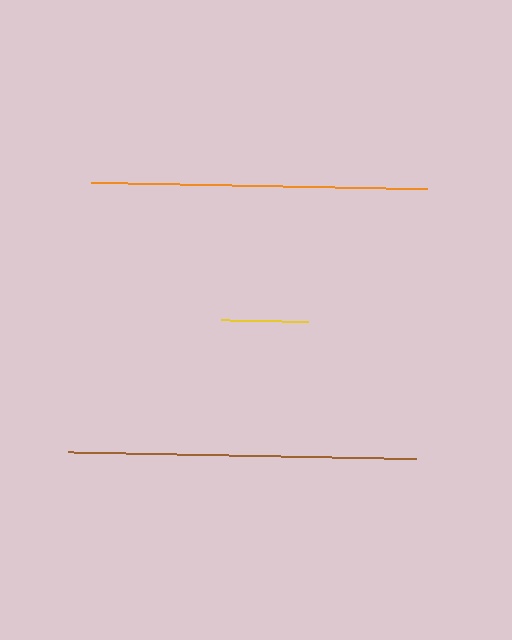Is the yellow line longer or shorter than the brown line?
The brown line is longer than the yellow line.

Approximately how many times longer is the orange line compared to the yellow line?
The orange line is approximately 3.9 times the length of the yellow line.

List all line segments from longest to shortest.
From longest to shortest: brown, orange, yellow.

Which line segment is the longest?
The brown line is the longest at approximately 347 pixels.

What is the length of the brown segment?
The brown segment is approximately 347 pixels long.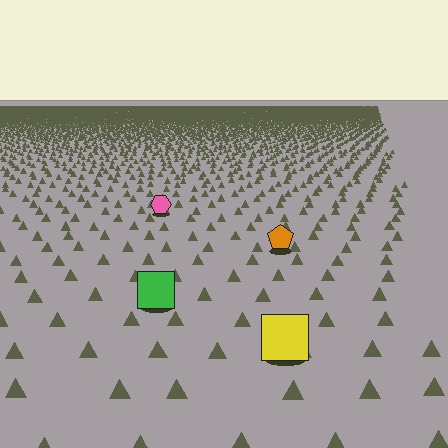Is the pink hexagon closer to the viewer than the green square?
No. The green square is closer — you can tell from the texture gradient: the ground texture is coarser near it.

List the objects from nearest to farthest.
From nearest to farthest: the yellow square, the green square, the orange pentagon, the pink hexagon.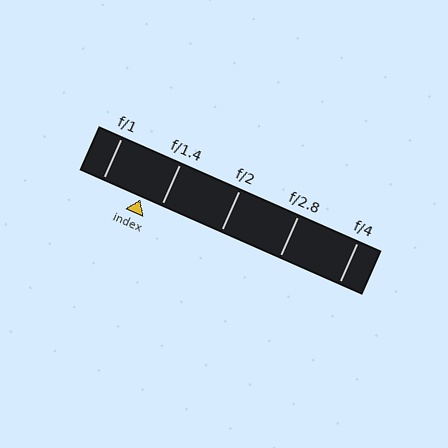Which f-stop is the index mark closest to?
The index mark is closest to f/1.4.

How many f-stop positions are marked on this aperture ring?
There are 5 f-stop positions marked.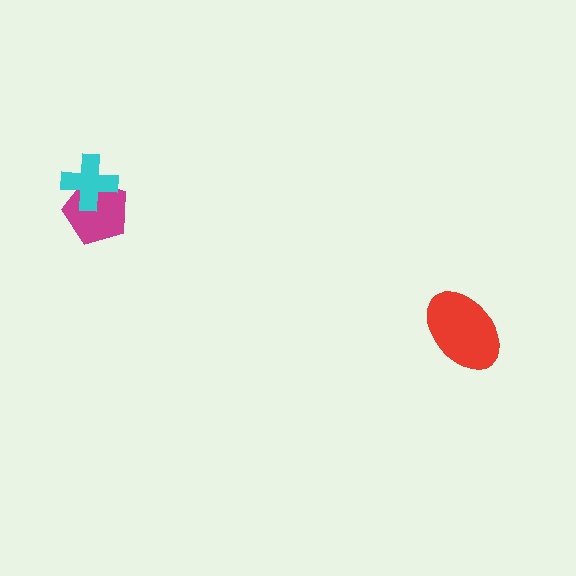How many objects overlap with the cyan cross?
1 object overlaps with the cyan cross.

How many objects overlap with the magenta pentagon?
1 object overlaps with the magenta pentagon.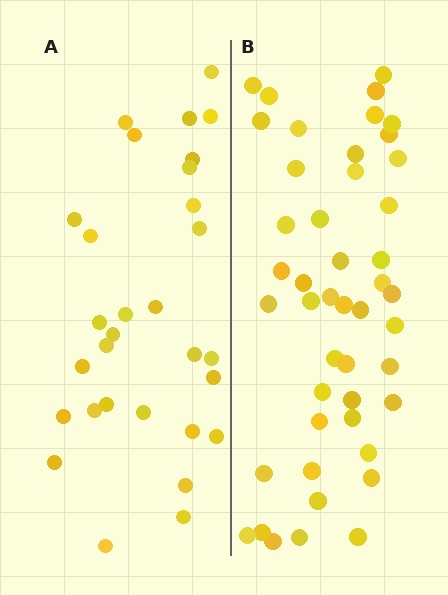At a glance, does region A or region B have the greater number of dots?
Region B (the right region) has more dots.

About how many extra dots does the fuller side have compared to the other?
Region B has approximately 15 more dots than region A.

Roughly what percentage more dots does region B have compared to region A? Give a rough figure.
About 55% more.